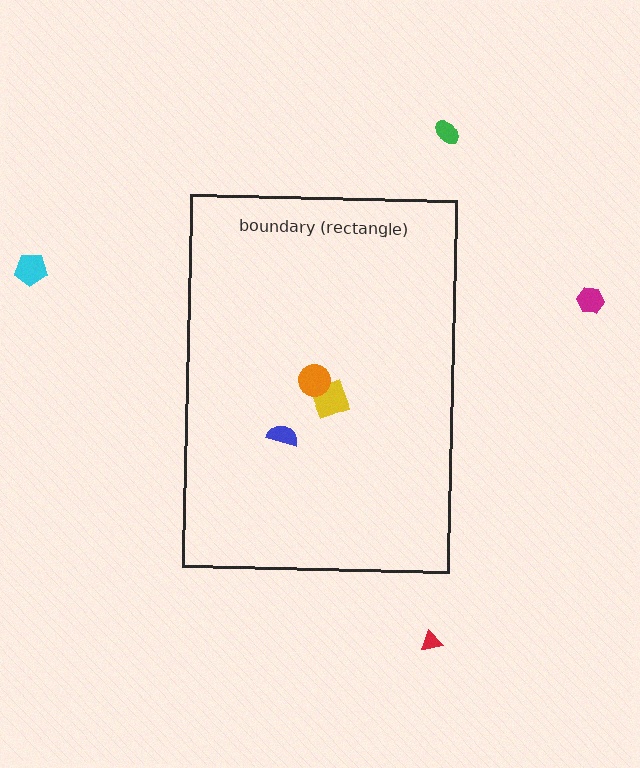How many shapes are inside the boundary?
3 inside, 4 outside.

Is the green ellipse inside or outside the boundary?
Outside.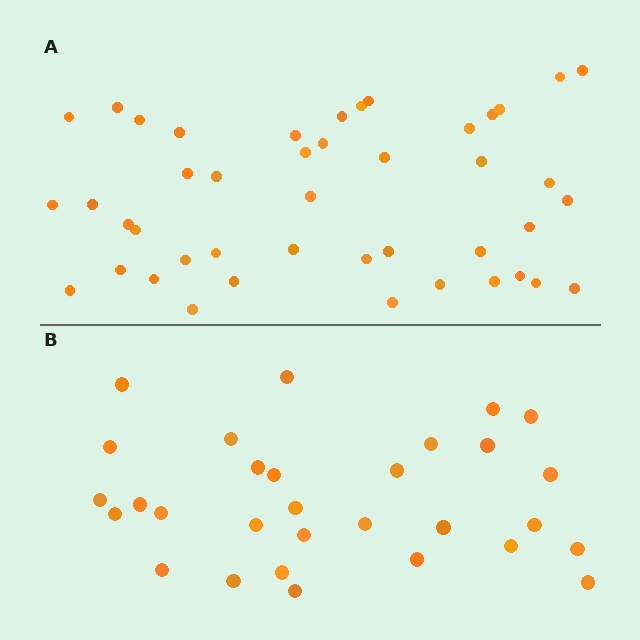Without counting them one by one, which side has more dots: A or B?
Region A (the top region) has more dots.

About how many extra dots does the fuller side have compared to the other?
Region A has approximately 15 more dots than region B.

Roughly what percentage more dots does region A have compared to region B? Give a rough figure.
About 45% more.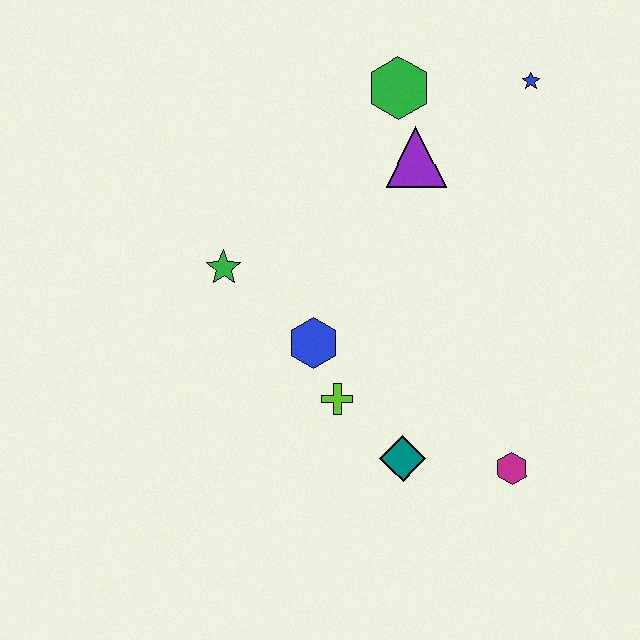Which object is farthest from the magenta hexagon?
The green hexagon is farthest from the magenta hexagon.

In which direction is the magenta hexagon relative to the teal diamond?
The magenta hexagon is to the right of the teal diamond.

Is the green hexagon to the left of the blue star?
Yes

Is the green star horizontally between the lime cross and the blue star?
No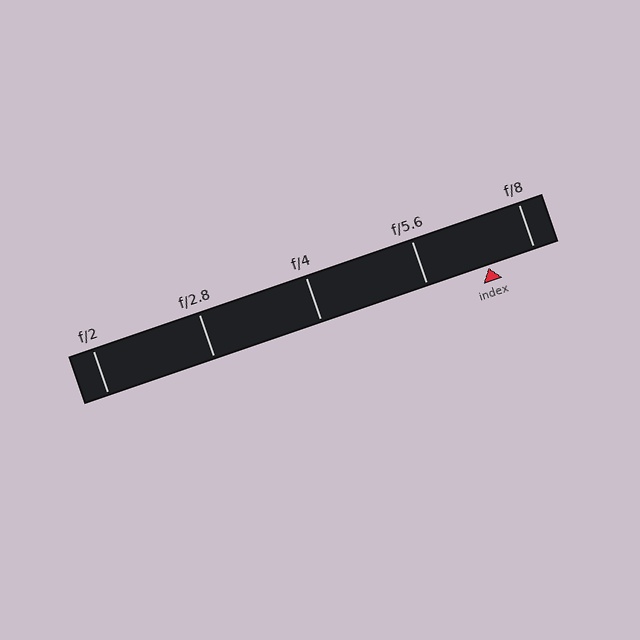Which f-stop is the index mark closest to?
The index mark is closest to f/8.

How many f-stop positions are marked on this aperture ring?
There are 5 f-stop positions marked.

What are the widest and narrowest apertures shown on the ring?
The widest aperture shown is f/2 and the narrowest is f/8.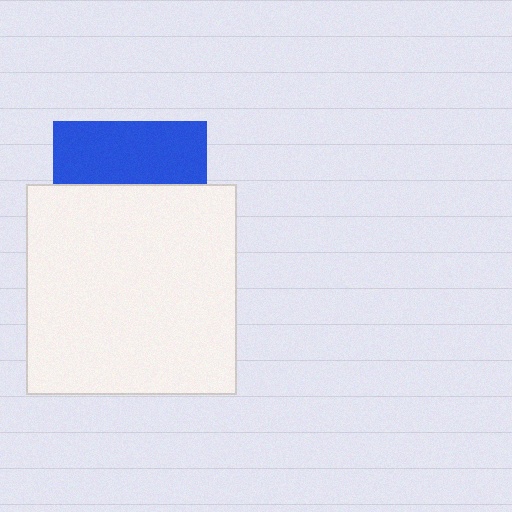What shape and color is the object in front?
The object in front is a white square.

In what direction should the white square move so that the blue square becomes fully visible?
The white square should move down. That is the shortest direction to clear the overlap and leave the blue square fully visible.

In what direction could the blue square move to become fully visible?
The blue square could move up. That would shift it out from behind the white square entirely.